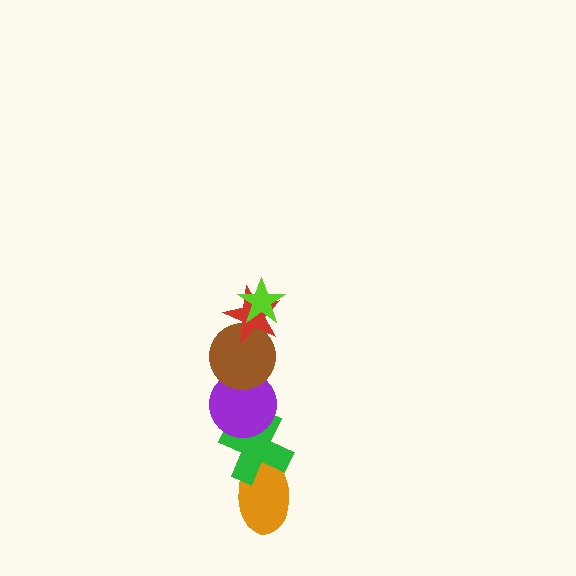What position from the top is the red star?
The red star is 2nd from the top.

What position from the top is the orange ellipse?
The orange ellipse is 6th from the top.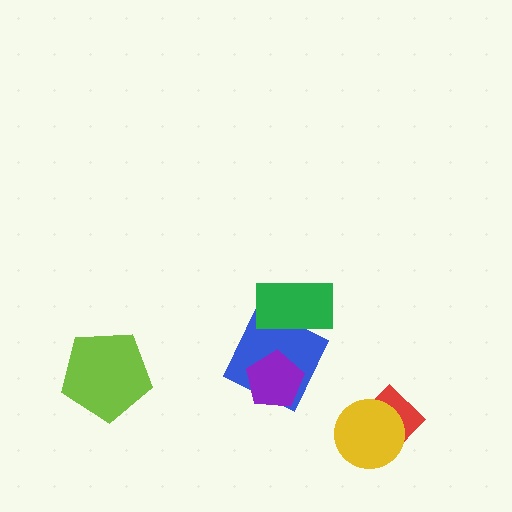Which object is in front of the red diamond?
The yellow circle is in front of the red diamond.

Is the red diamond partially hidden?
Yes, it is partially covered by another shape.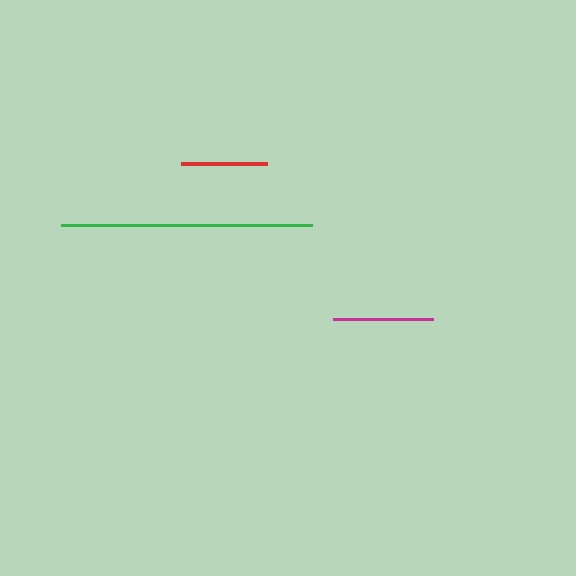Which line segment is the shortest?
The red line is the shortest at approximately 86 pixels.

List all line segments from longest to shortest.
From longest to shortest: green, magenta, red.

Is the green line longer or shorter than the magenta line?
The green line is longer than the magenta line.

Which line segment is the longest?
The green line is the longest at approximately 252 pixels.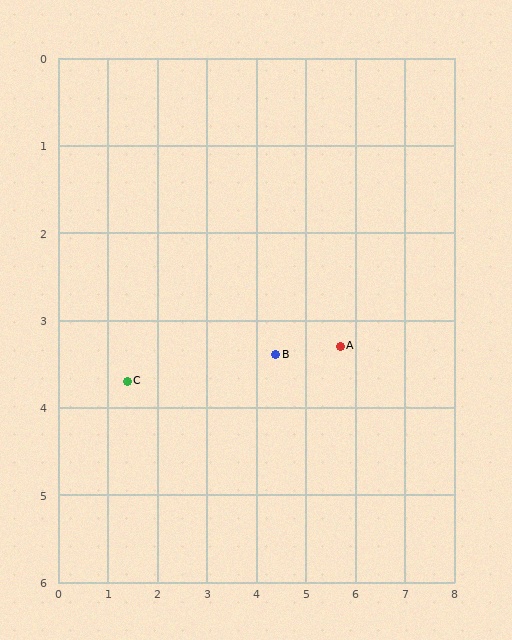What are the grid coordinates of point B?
Point B is at approximately (4.4, 3.4).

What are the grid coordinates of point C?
Point C is at approximately (1.4, 3.7).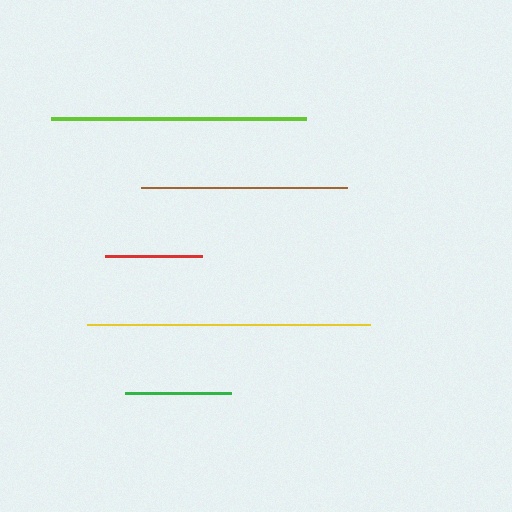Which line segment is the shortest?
The red line is the shortest at approximately 97 pixels.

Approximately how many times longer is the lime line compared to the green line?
The lime line is approximately 2.4 times the length of the green line.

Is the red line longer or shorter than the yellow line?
The yellow line is longer than the red line.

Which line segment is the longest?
The yellow line is the longest at approximately 282 pixels.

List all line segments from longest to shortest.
From longest to shortest: yellow, lime, brown, green, red.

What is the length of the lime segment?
The lime segment is approximately 255 pixels long.